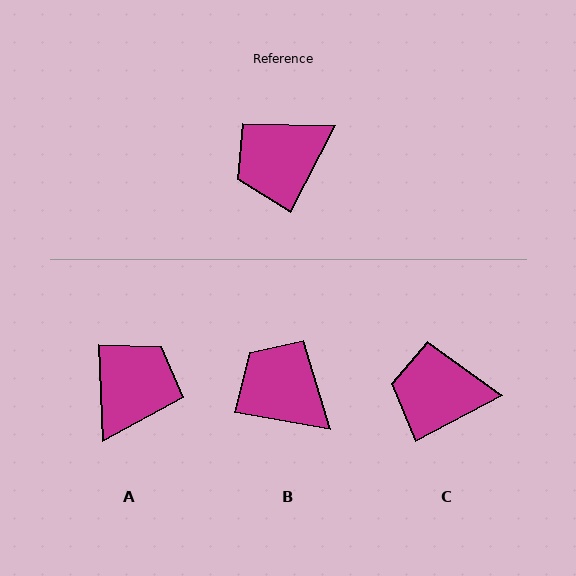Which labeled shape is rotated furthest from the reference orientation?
A, about 151 degrees away.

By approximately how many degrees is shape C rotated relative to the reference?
Approximately 35 degrees clockwise.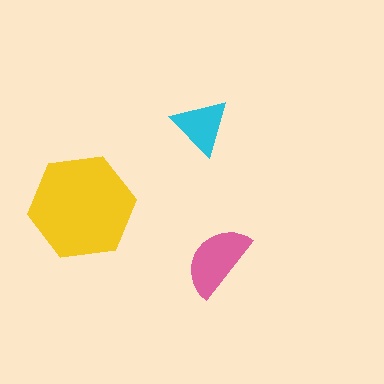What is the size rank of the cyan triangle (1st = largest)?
3rd.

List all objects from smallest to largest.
The cyan triangle, the pink semicircle, the yellow hexagon.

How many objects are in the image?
There are 3 objects in the image.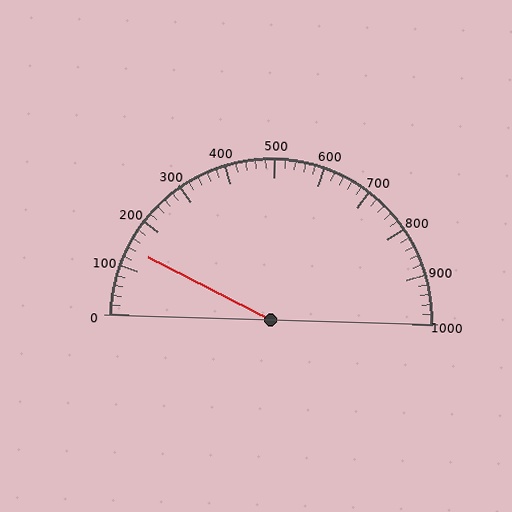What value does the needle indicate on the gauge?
The needle indicates approximately 140.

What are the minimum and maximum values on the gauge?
The gauge ranges from 0 to 1000.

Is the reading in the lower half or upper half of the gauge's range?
The reading is in the lower half of the range (0 to 1000).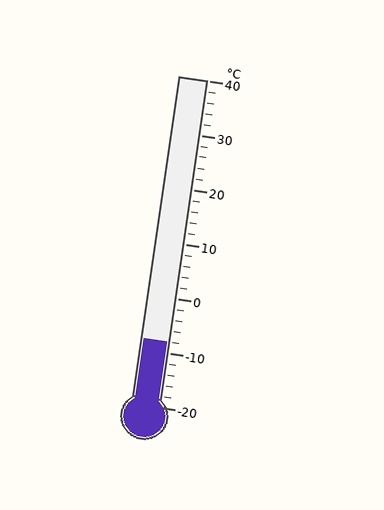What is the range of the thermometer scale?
The thermometer scale ranges from -20°C to 40°C.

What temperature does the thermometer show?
The thermometer shows approximately -8°C.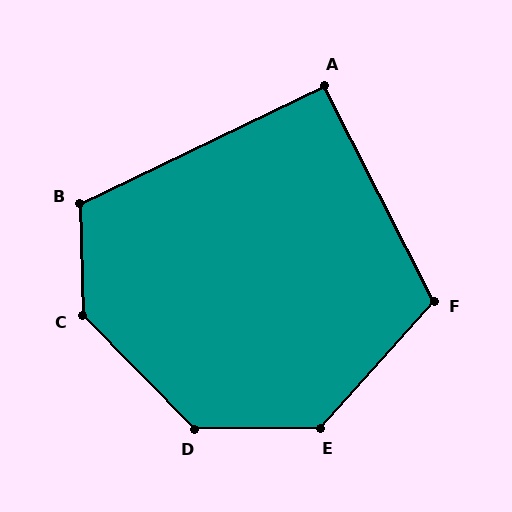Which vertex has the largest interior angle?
C, at approximately 137 degrees.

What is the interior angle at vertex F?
Approximately 111 degrees (obtuse).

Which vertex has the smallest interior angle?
A, at approximately 91 degrees.